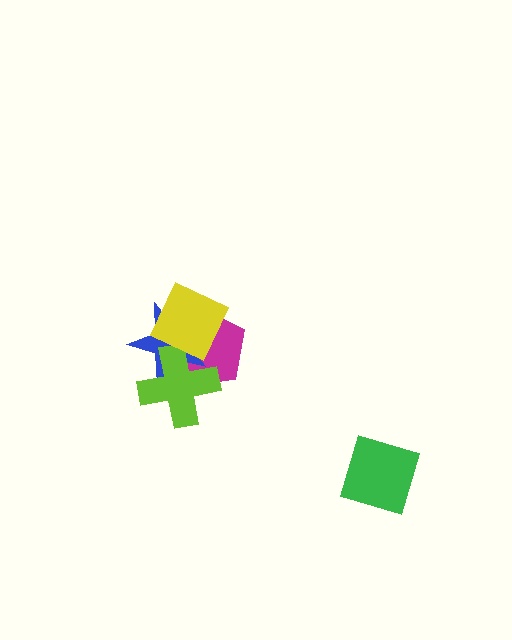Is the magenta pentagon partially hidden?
Yes, it is partially covered by another shape.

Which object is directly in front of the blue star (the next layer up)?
The lime cross is directly in front of the blue star.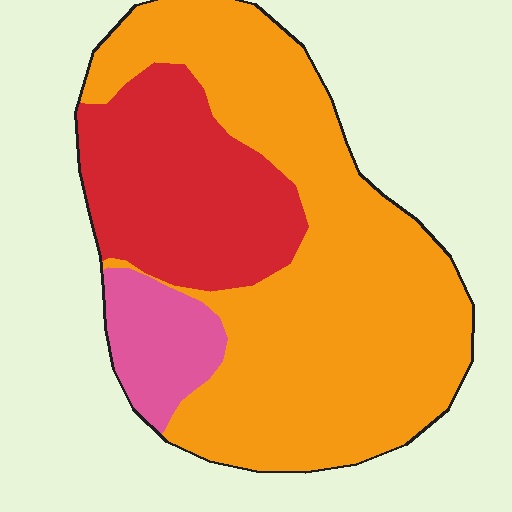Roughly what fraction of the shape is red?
Red covers 27% of the shape.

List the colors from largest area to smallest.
From largest to smallest: orange, red, pink.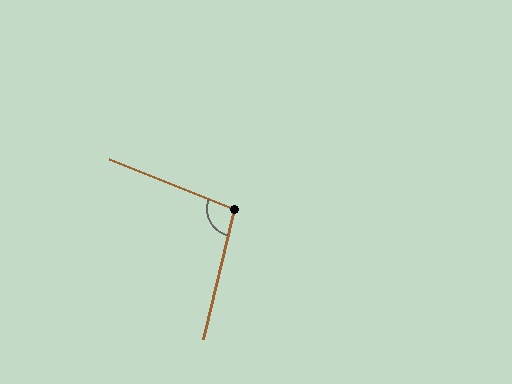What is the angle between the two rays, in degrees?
Approximately 98 degrees.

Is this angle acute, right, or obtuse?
It is obtuse.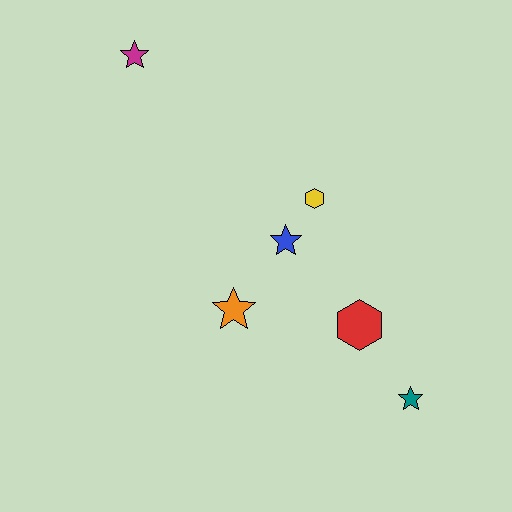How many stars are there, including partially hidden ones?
There are 4 stars.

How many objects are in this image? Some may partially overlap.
There are 6 objects.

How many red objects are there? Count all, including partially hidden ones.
There is 1 red object.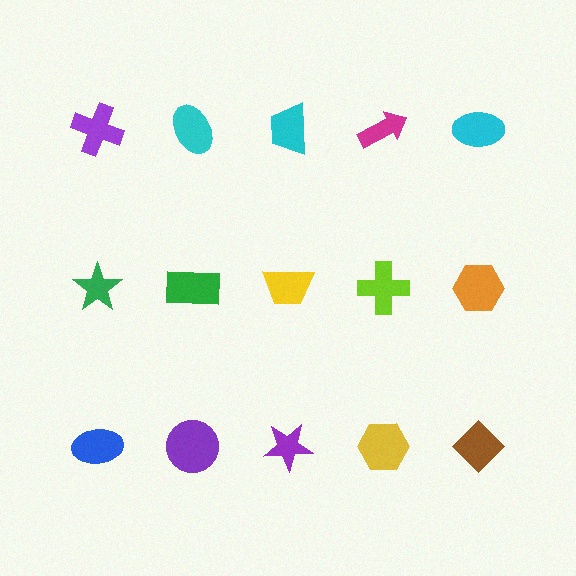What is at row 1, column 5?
A cyan ellipse.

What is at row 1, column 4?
A magenta arrow.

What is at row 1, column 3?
A cyan trapezoid.